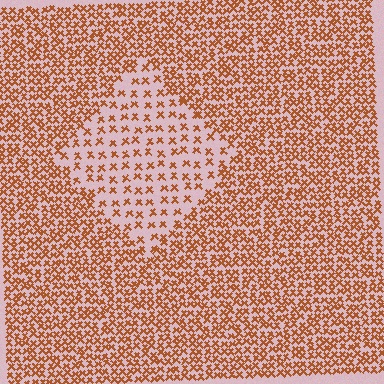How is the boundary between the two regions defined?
The boundary is defined by a change in element density (approximately 2.3x ratio). All elements are the same color, size, and shape.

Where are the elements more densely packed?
The elements are more densely packed outside the diamond boundary.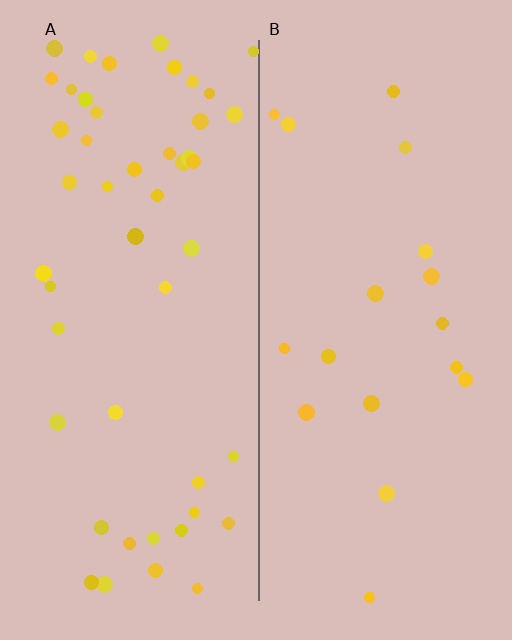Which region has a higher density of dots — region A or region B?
A (the left).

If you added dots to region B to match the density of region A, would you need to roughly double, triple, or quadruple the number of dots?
Approximately triple.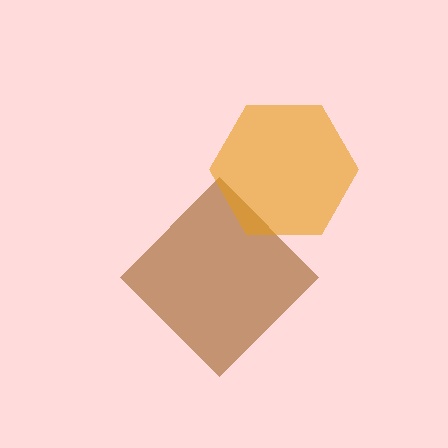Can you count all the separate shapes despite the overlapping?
Yes, there are 2 separate shapes.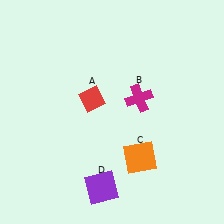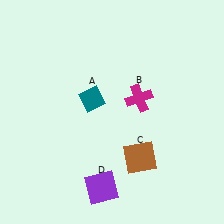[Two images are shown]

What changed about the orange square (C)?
In Image 1, C is orange. In Image 2, it changed to brown.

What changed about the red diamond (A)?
In Image 1, A is red. In Image 2, it changed to teal.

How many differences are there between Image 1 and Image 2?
There are 2 differences between the two images.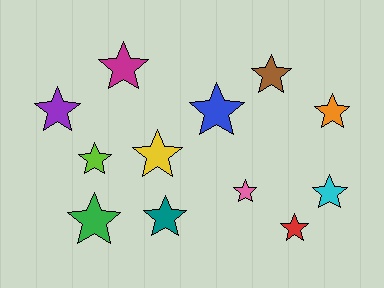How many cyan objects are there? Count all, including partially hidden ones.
There is 1 cyan object.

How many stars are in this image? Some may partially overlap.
There are 12 stars.